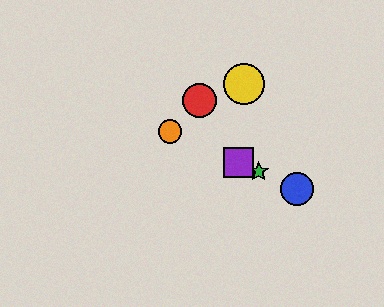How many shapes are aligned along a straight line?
4 shapes (the blue circle, the green star, the purple square, the orange circle) are aligned along a straight line.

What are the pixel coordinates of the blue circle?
The blue circle is at (297, 189).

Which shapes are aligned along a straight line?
The blue circle, the green star, the purple square, the orange circle are aligned along a straight line.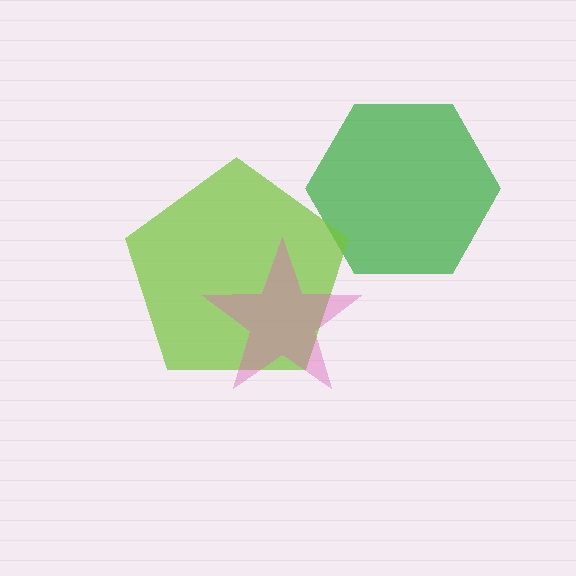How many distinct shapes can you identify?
There are 3 distinct shapes: a green hexagon, a lime pentagon, a pink star.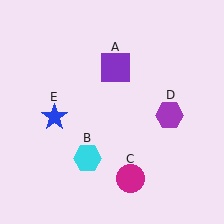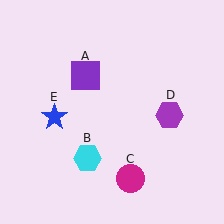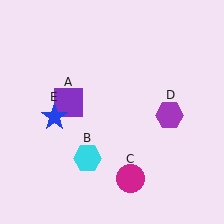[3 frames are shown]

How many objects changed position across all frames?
1 object changed position: purple square (object A).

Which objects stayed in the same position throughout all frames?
Cyan hexagon (object B) and magenta circle (object C) and purple hexagon (object D) and blue star (object E) remained stationary.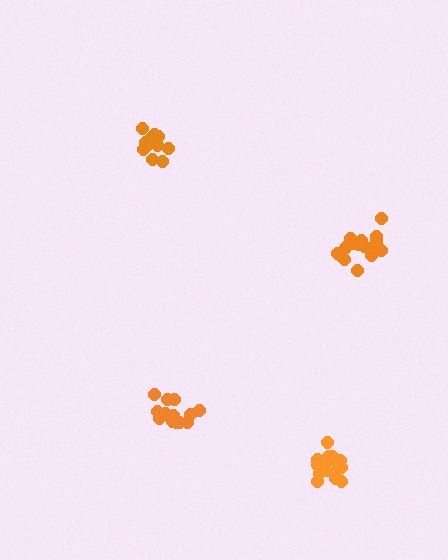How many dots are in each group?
Group 1: 13 dots, Group 2: 19 dots, Group 3: 13 dots, Group 4: 18 dots (63 total).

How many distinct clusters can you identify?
There are 4 distinct clusters.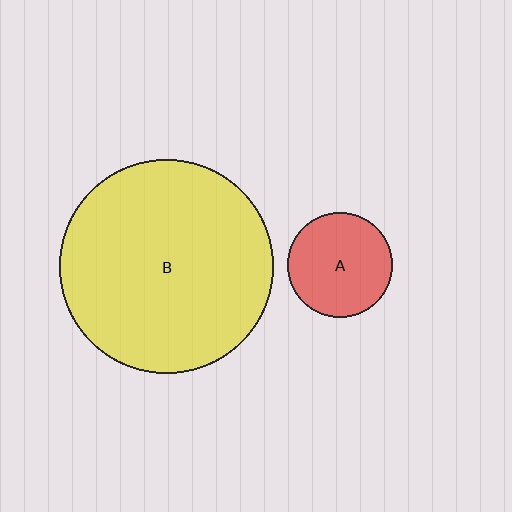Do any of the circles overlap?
No, none of the circles overlap.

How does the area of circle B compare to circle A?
Approximately 4.2 times.